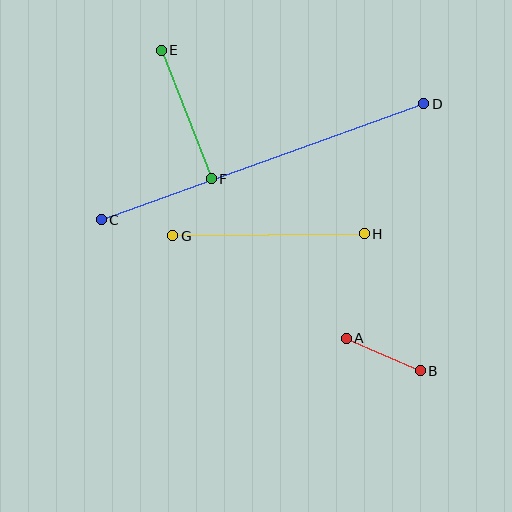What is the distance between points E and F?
The distance is approximately 138 pixels.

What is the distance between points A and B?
The distance is approximately 81 pixels.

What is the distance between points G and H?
The distance is approximately 191 pixels.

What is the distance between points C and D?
The distance is approximately 343 pixels.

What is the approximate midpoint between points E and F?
The midpoint is at approximately (186, 115) pixels.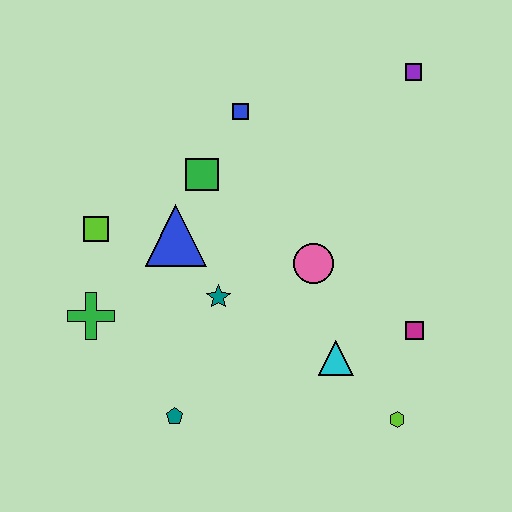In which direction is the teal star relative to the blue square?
The teal star is below the blue square.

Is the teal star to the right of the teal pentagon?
Yes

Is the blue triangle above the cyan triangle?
Yes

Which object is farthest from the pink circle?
The green cross is farthest from the pink circle.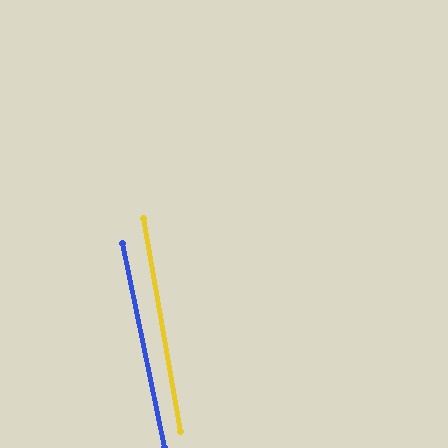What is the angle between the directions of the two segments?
Approximately 2 degrees.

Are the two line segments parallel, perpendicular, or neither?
Parallel — their directions differ by only 1.7°.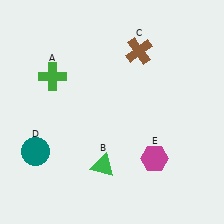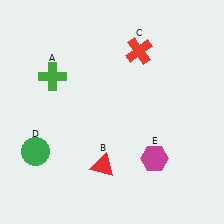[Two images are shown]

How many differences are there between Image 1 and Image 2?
There are 3 differences between the two images.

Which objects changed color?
B changed from green to red. C changed from brown to red. D changed from teal to green.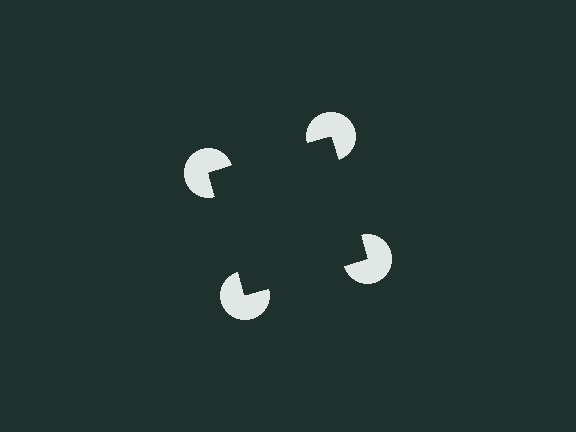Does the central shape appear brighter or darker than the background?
It typically appears slightly darker than the background, even though no actual brightness change is drawn.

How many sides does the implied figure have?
4 sides.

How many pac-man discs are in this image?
There are 4 — one at each vertex of the illusory square.